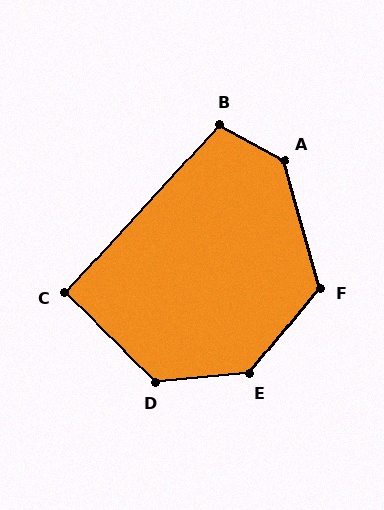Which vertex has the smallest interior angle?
C, at approximately 92 degrees.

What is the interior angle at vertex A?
Approximately 134 degrees (obtuse).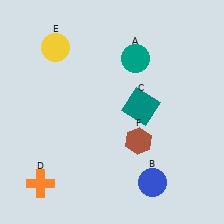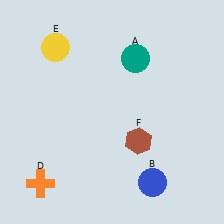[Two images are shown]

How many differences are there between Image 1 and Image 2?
There is 1 difference between the two images.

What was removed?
The teal square (C) was removed in Image 2.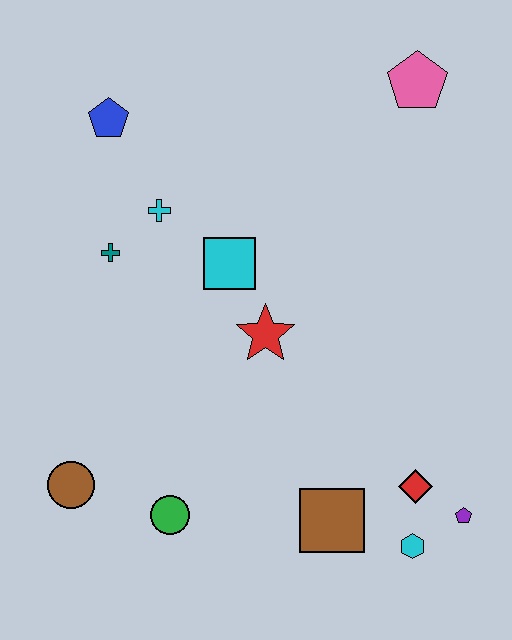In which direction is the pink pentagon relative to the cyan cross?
The pink pentagon is to the right of the cyan cross.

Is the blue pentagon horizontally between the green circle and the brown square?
No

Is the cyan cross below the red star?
No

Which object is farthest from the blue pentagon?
The purple pentagon is farthest from the blue pentagon.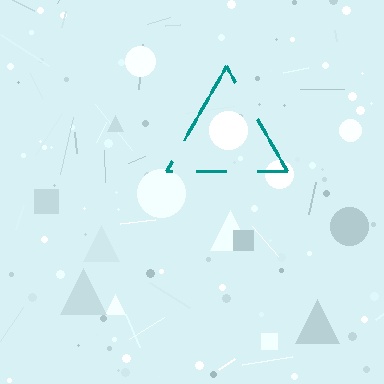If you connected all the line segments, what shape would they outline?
They would outline a triangle.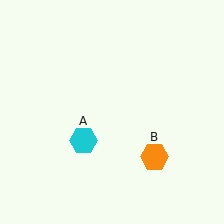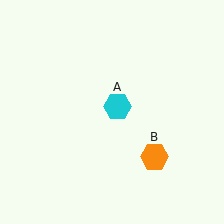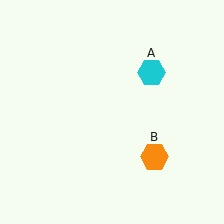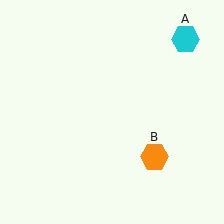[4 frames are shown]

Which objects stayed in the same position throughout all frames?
Orange hexagon (object B) remained stationary.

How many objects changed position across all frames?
1 object changed position: cyan hexagon (object A).